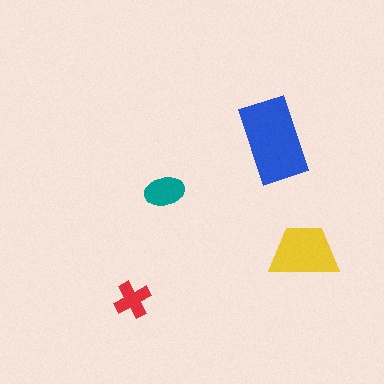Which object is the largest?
The blue rectangle.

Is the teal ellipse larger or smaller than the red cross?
Larger.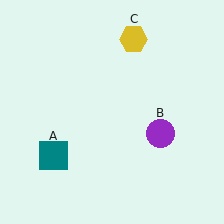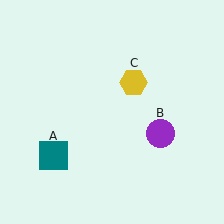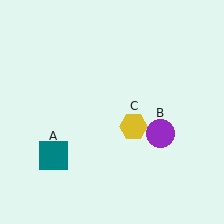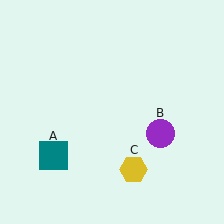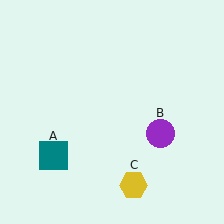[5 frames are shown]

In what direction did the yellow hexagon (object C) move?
The yellow hexagon (object C) moved down.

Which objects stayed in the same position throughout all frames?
Teal square (object A) and purple circle (object B) remained stationary.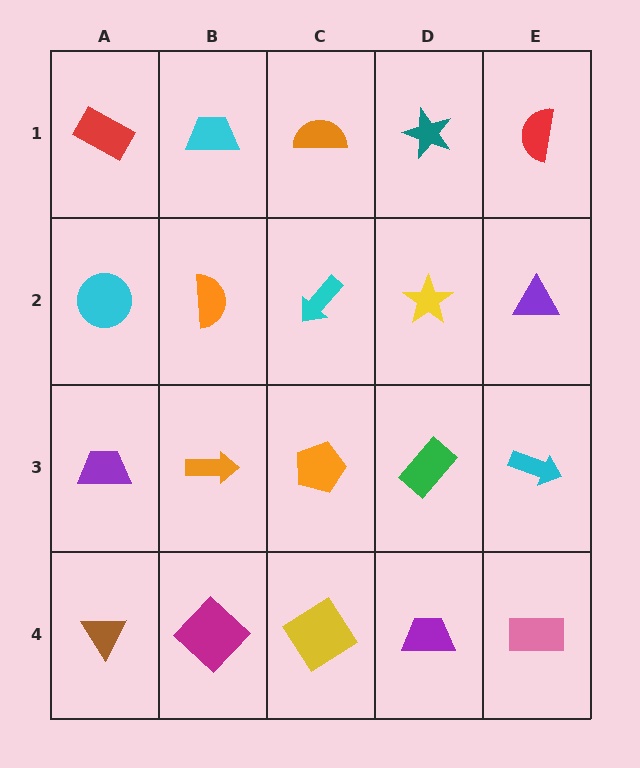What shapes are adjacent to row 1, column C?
A cyan arrow (row 2, column C), a cyan trapezoid (row 1, column B), a teal star (row 1, column D).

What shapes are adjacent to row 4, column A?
A purple trapezoid (row 3, column A), a magenta diamond (row 4, column B).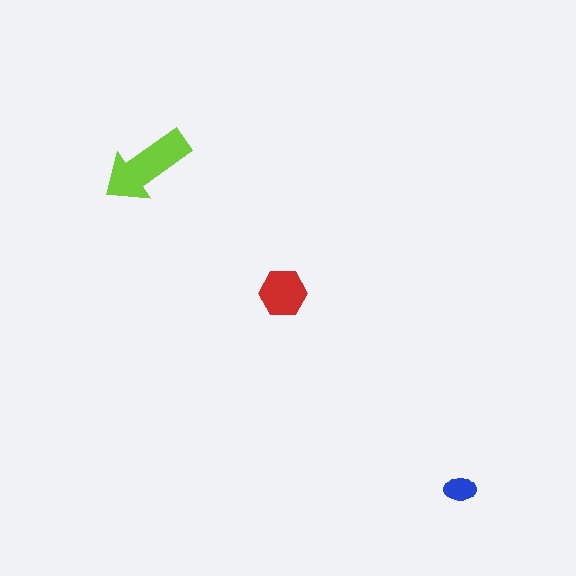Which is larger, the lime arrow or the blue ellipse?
The lime arrow.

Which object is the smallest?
The blue ellipse.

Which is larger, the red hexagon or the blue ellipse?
The red hexagon.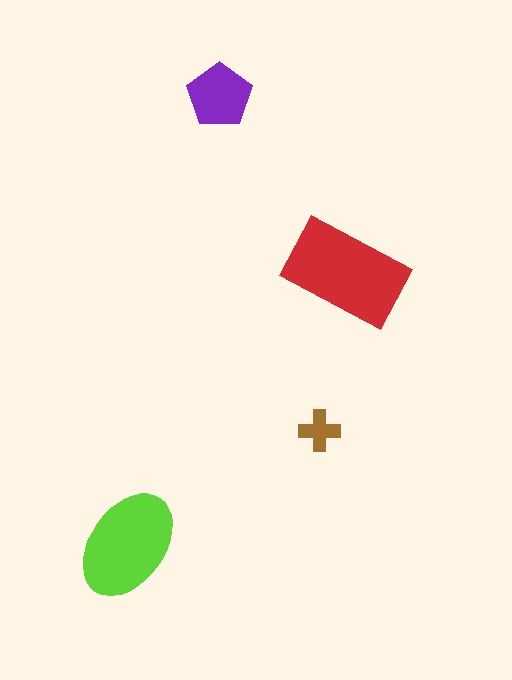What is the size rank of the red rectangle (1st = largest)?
1st.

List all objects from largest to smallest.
The red rectangle, the lime ellipse, the purple pentagon, the brown cross.